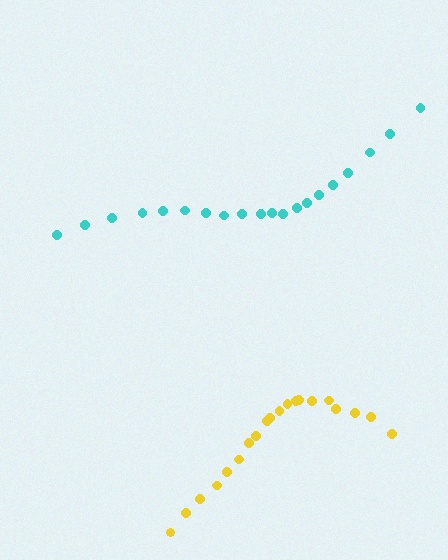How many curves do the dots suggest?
There are 2 distinct paths.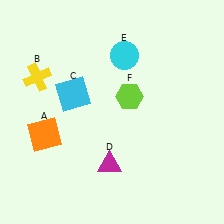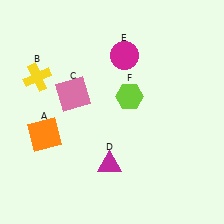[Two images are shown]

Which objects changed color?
C changed from cyan to pink. E changed from cyan to magenta.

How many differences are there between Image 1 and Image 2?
There are 2 differences between the two images.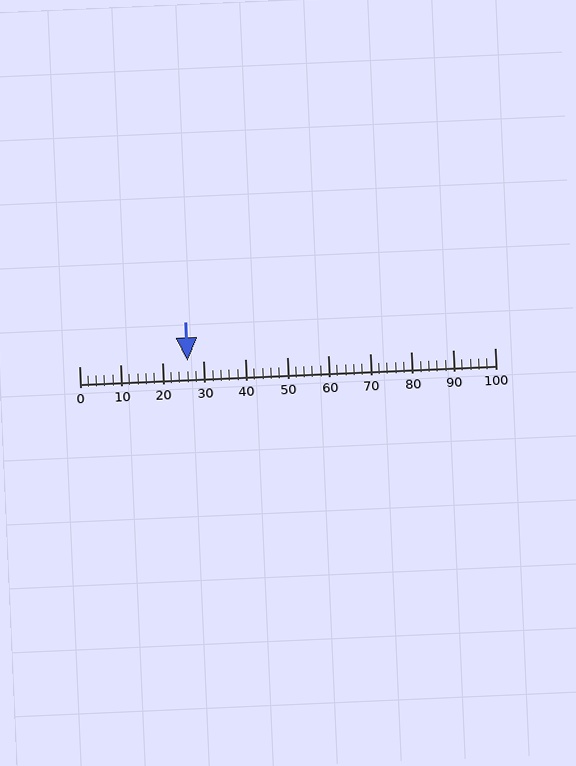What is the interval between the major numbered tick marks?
The major tick marks are spaced 10 units apart.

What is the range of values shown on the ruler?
The ruler shows values from 0 to 100.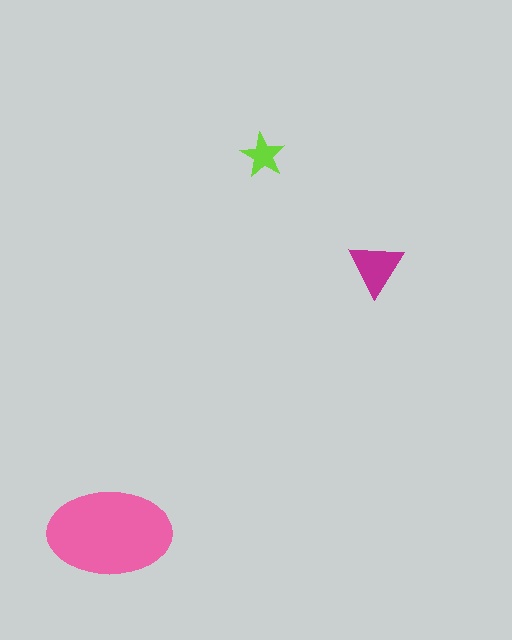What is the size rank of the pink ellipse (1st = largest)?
1st.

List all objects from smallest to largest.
The lime star, the magenta triangle, the pink ellipse.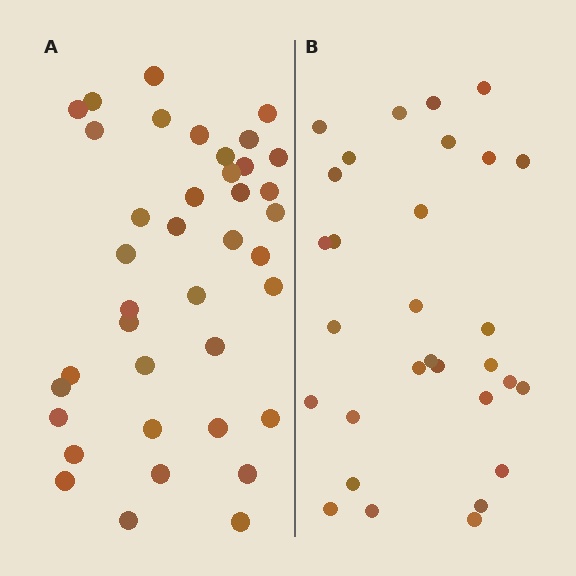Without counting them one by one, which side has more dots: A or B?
Region A (the left region) has more dots.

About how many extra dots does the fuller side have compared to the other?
Region A has roughly 8 or so more dots than region B.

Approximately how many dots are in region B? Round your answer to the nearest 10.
About 30 dots.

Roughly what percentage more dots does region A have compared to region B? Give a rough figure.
About 30% more.